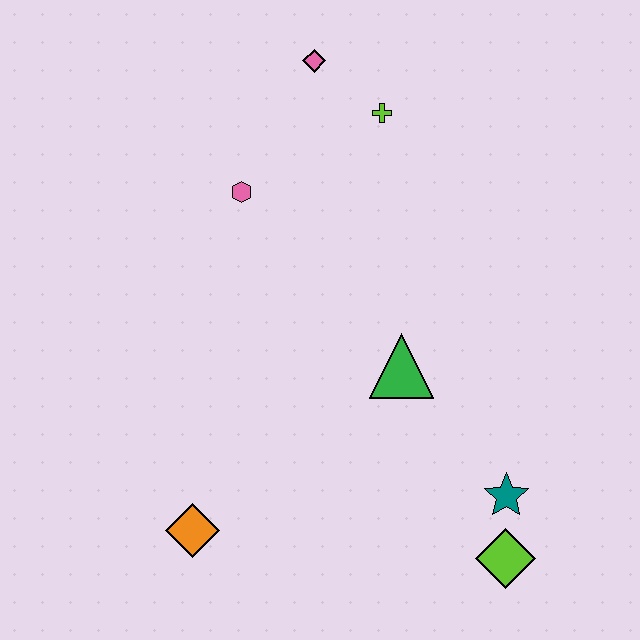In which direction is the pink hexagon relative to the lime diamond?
The pink hexagon is above the lime diamond.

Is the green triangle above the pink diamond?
No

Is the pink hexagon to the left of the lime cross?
Yes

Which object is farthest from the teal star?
The pink diamond is farthest from the teal star.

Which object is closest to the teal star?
The lime diamond is closest to the teal star.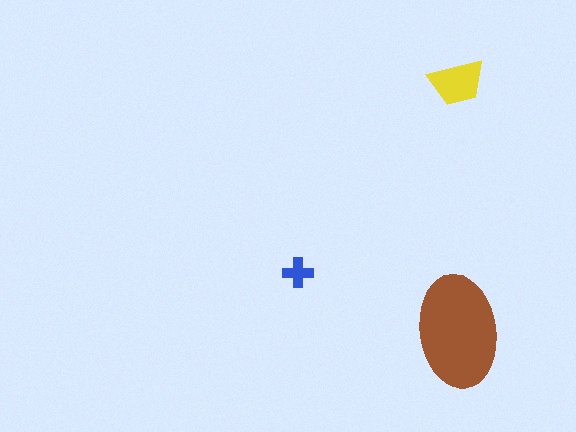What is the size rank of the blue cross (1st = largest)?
3rd.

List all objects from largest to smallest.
The brown ellipse, the yellow trapezoid, the blue cross.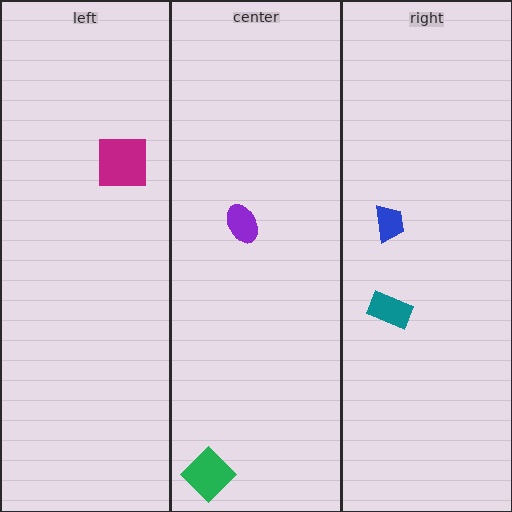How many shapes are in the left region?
1.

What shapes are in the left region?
The magenta square.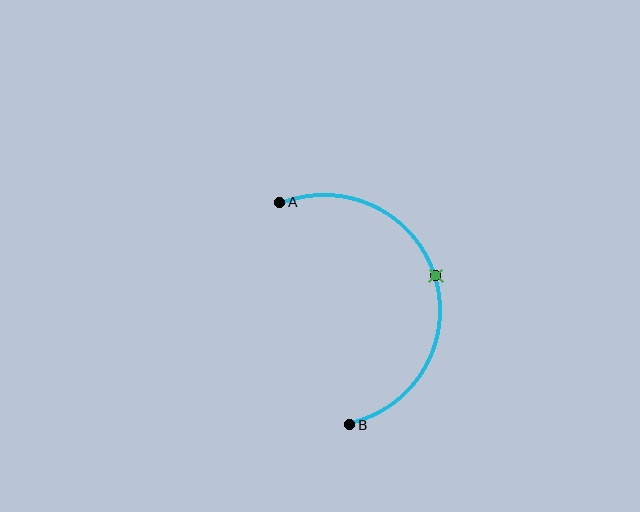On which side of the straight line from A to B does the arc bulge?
The arc bulges to the right of the straight line connecting A and B.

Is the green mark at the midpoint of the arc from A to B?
Yes. The green mark lies on the arc at equal arc-length from both A and B — it is the arc midpoint.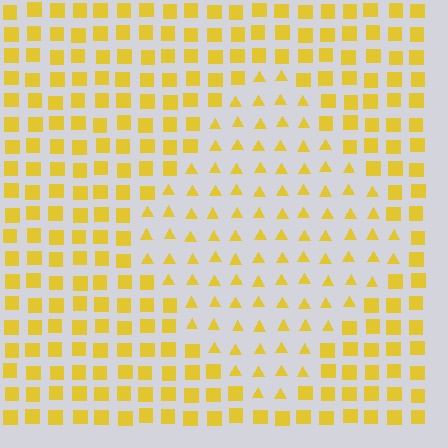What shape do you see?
I see a diamond.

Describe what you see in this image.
The image is filled with small yellow elements arranged in a uniform grid. A diamond-shaped region contains triangles, while the surrounding area contains squares. The boundary is defined purely by the change in element shape.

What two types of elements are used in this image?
The image uses triangles inside the diamond region and squares outside it.